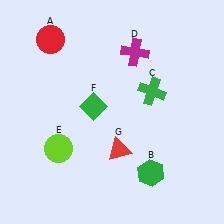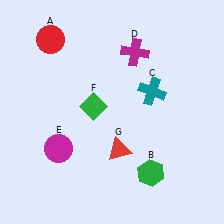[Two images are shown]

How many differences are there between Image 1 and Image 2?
There are 2 differences between the two images.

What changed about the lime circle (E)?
In Image 1, E is lime. In Image 2, it changed to magenta.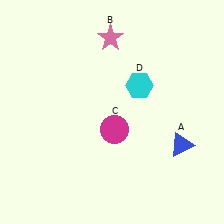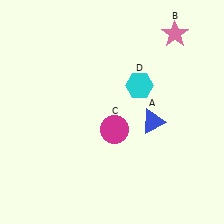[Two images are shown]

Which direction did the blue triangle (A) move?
The blue triangle (A) moved left.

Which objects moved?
The objects that moved are: the blue triangle (A), the pink star (B).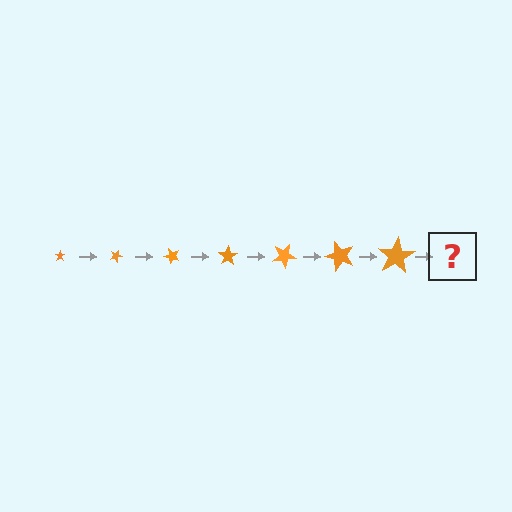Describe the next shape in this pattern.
It should be a star, larger than the previous one and rotated 175 degrees from the start.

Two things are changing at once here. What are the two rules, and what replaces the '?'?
The two rules are that the star grows larger each step and it rotates 25 degrees each step. The '?' should be a star, larger than the previous one and rotated 175 degrees from the start.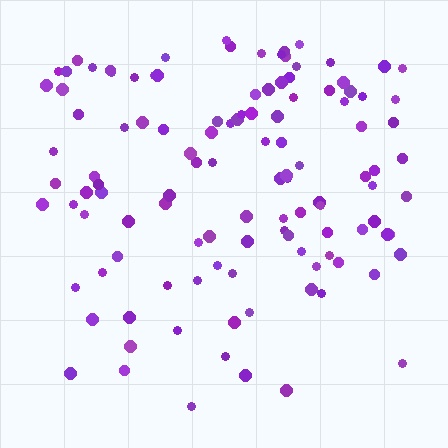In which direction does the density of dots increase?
From bottom to top, with the top side densest.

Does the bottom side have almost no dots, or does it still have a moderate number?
Still a moderate number, just noticeably fewer than the top.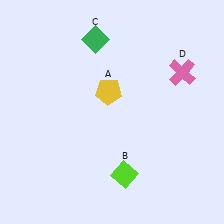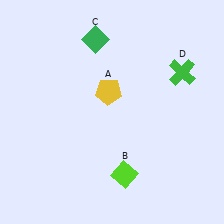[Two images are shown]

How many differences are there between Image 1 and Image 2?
There is 1 difference between the two images.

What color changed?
The cross (D) changed from pink in Image 1 to green in Image 2.